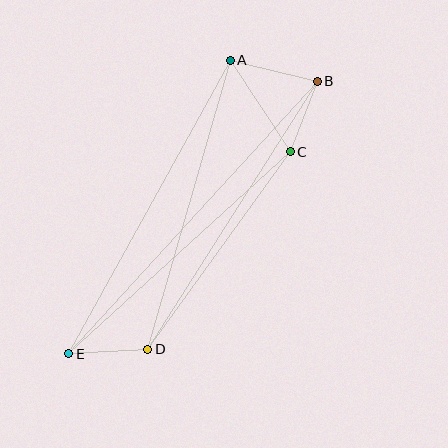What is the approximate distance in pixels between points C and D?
The distance between C and D is approximately 243 pixels.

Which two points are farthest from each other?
Points B and E are farthest from each other.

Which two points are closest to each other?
Points B and C are closest to each other.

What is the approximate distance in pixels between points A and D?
The distance between A and D is approximately 301 pixels.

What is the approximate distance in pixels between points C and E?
The distance between C and E is approximately 300 pixels.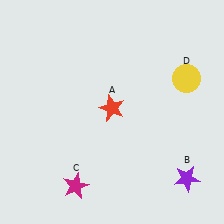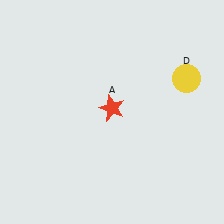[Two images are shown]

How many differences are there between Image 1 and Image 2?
There are 2 differences between the two images.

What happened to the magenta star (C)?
The magenta star (C) was removed in Image 2. It was in the bottom-left area of Image 1.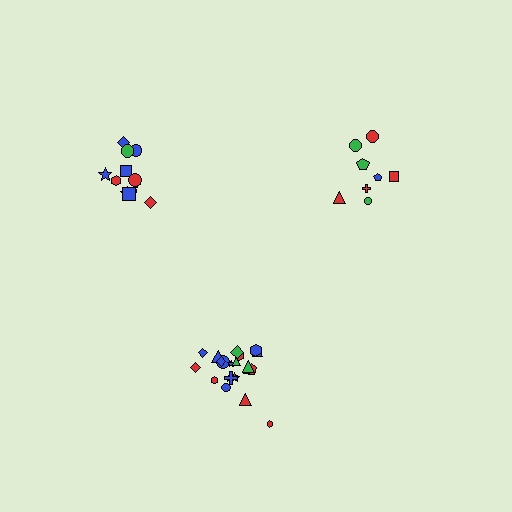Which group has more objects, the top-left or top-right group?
The top-left group.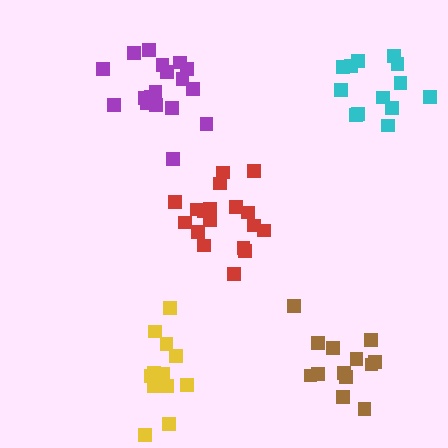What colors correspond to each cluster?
The clusters are colored: red, brown, yellow, purple, cyan.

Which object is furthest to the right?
The cyan cluster is rightmost.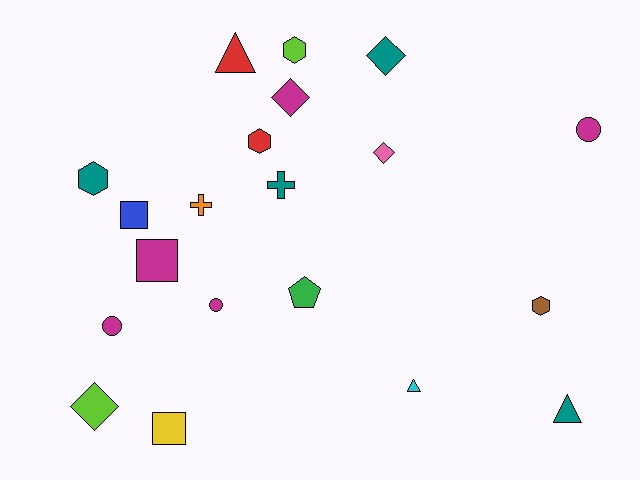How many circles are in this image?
There are 3 circles.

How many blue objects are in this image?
There is 1 blue object.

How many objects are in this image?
There are 20 objects.